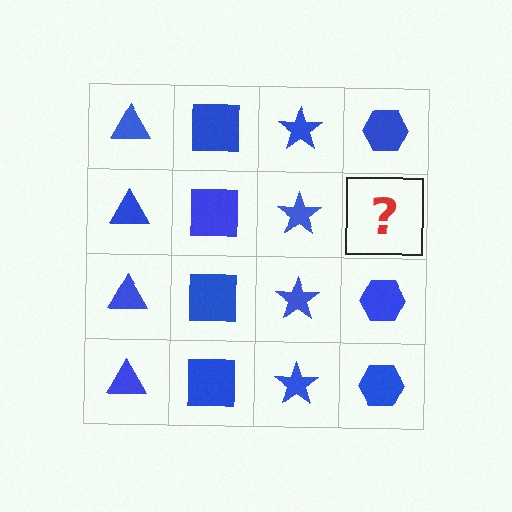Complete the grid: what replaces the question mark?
The question mark should be replaced with a blue hexagon.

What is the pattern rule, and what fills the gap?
The rule is that each column has a consistent shape. The gap should be filled with a blue hexagon.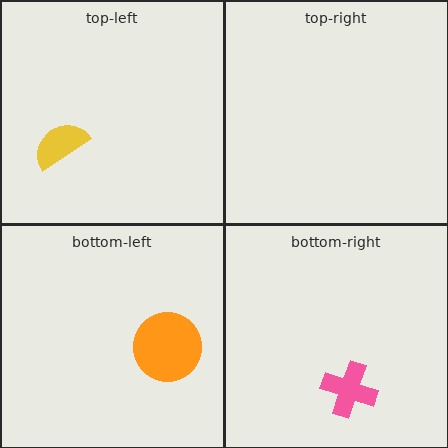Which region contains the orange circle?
The bottom-left region.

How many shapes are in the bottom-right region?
1.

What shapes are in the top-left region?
The yellow semicircle.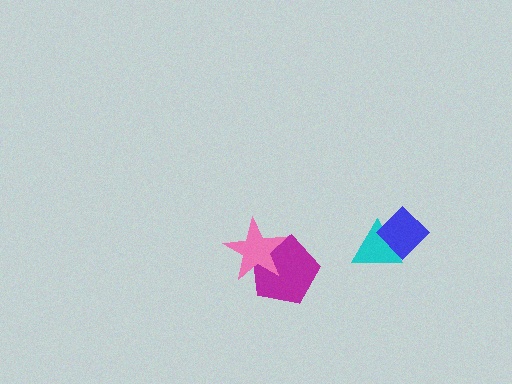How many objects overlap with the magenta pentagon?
1 object overlaps with the magenta pentagon.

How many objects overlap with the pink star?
1 object overlaps with the pink star.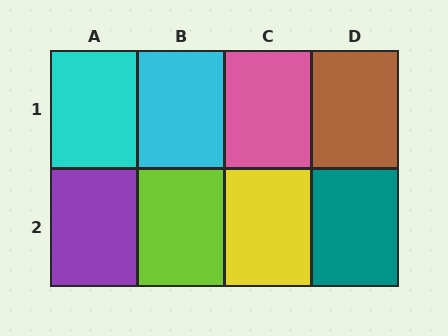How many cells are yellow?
1 cell is yellow.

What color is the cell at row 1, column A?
Cyan.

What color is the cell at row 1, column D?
Brown.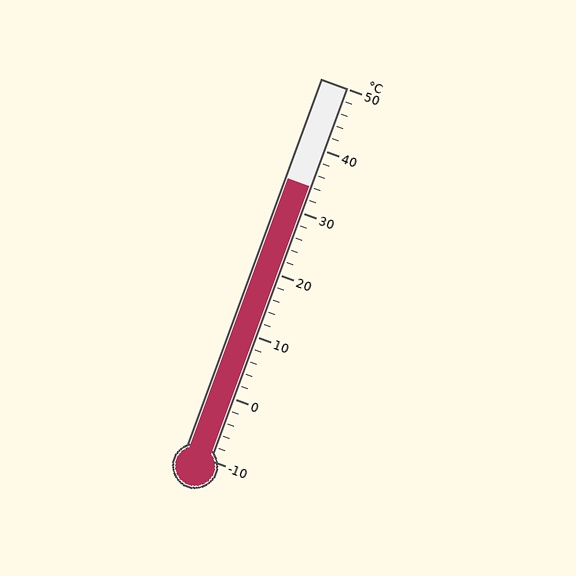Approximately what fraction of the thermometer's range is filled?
The thermometer is filled to approximately 75% of its range.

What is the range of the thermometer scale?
The thermometer scale ranges from -10°C to 50°C.